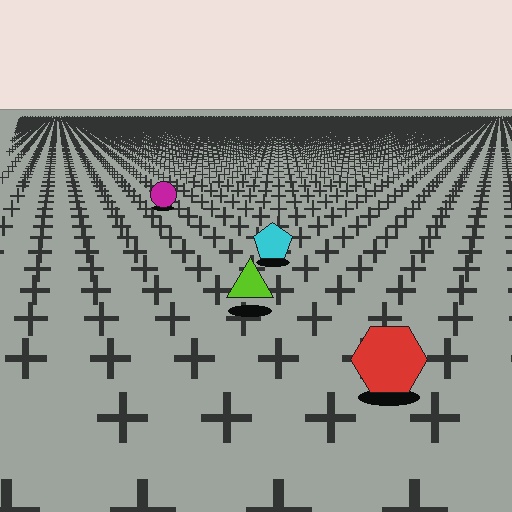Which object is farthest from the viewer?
The magenta circle is farthest from the viewer. It appears smaller and the ground texture around it is denser.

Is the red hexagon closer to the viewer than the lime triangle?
Yes. The red hexagon is closer — you can tell from the texture gradient: the ground texture is coarser near it.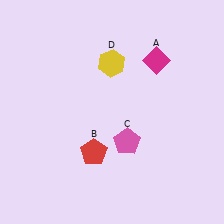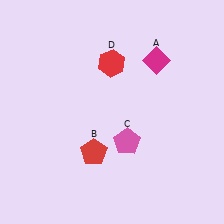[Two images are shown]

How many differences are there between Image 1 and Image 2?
There is 1 difference between the two images.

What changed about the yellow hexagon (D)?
In Image 1, D is yellow. In Image 2, it changed to red.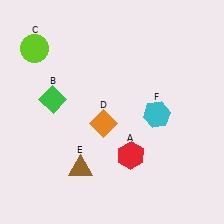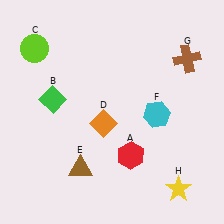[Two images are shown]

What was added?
A brown cross (G), a yellow star (H) were added in Image 2.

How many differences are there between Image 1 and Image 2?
There are 2 differences between the two images.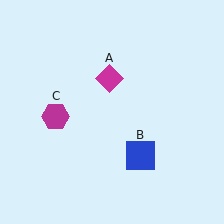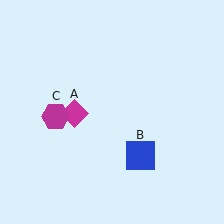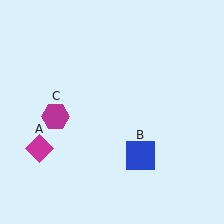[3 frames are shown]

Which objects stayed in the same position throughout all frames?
Blue square (object B) and magenta hexagon (object C) remained stationary.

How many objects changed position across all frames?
1 object changed position: magenta diamond (object A).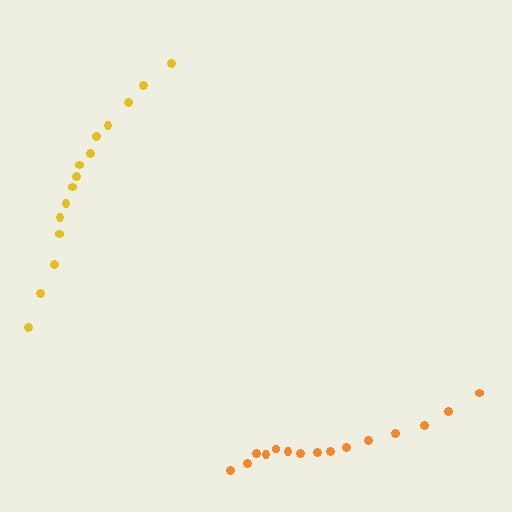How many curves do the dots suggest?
There are 2 distinct paths.